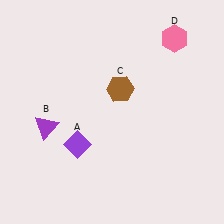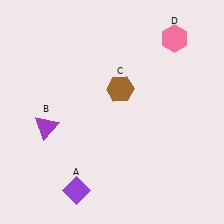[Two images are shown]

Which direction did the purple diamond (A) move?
The purple diamond (A) moved down.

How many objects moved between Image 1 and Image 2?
1 object moved between the two images.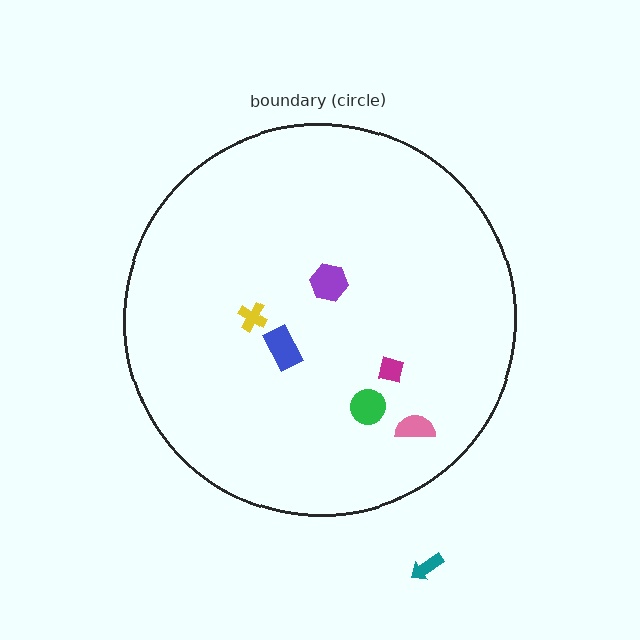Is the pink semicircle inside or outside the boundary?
Inside.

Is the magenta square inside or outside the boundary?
Inside.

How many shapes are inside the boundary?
6 inside, 1 outside.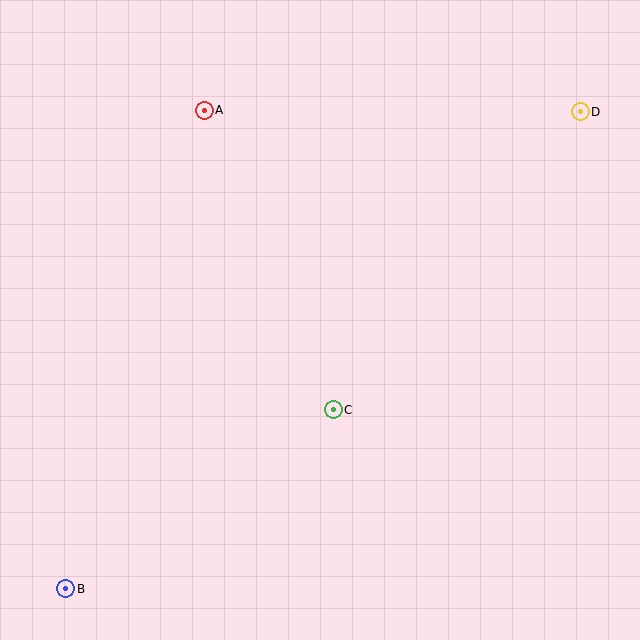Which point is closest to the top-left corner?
Point A is closest to the top-left corner.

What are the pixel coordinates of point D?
Point D is at (580, 112).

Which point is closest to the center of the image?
Point C at (333, 410) is closest to the center.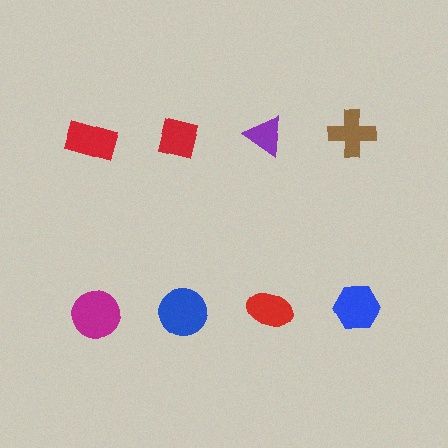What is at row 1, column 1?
A red rectangle.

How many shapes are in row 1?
4 shapes.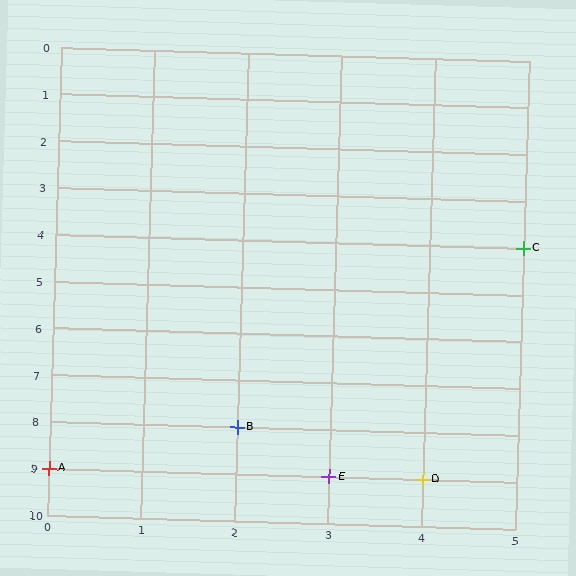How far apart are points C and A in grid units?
Points C and A are 5 columns and 5 rows apart (about 7.1 grid units diagonally).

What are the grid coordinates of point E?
Point E is at grid coordinates (3, 9).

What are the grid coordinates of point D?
Point D is at grid coordinates (4, 9).